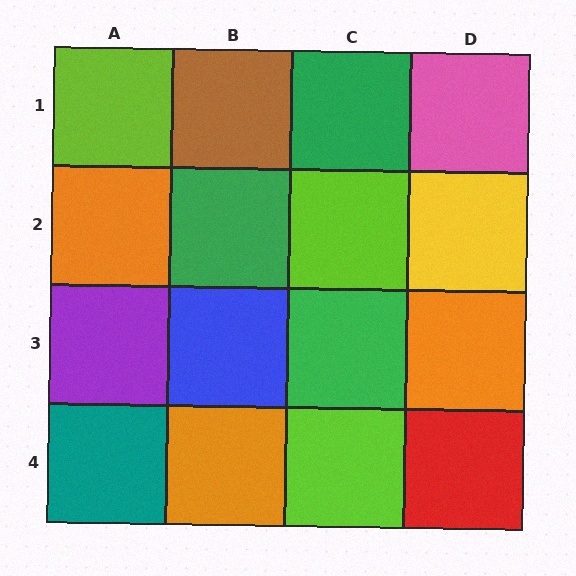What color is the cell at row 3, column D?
Orange.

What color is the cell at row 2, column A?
Orange.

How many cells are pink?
1 cell is pink.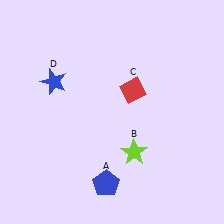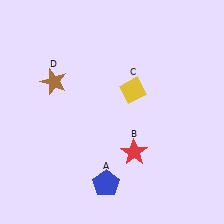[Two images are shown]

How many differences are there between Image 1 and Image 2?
There are 3 differences between the two images.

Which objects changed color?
B changed from lime to red. C changed from red to yellow. D changed from blue to brown.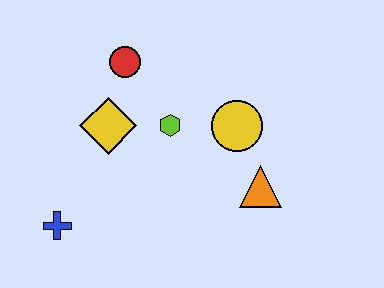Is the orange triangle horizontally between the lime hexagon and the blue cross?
No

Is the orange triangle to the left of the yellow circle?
No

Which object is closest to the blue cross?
The yellow diamond is closest to the blue cross.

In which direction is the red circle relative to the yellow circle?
The red circle is to the left of the yellow circle.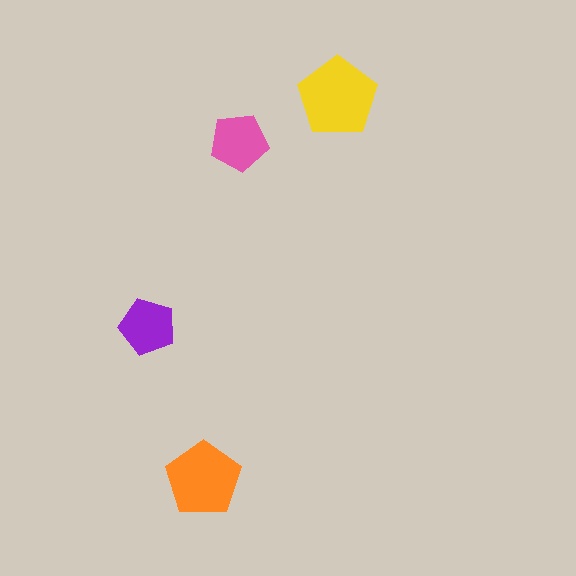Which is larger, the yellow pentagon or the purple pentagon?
The yellow one.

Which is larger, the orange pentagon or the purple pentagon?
The orange one.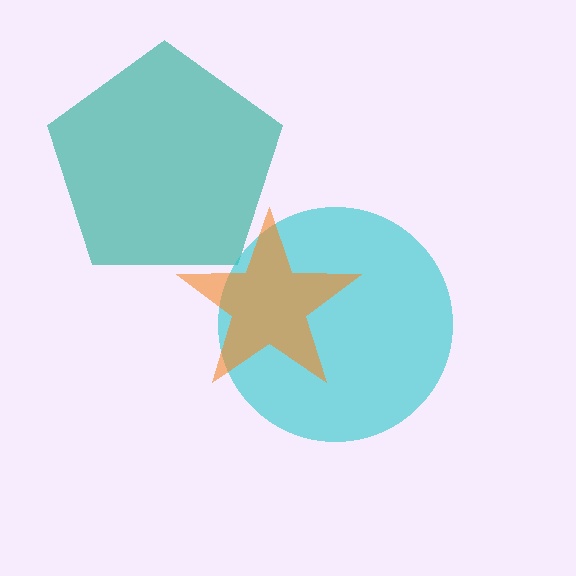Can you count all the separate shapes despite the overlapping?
Yes, there are 3 separate shapes.